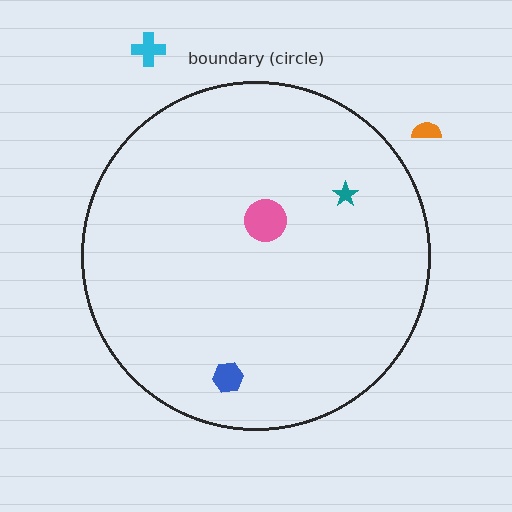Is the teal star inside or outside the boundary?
Inside.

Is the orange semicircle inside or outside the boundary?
Outside.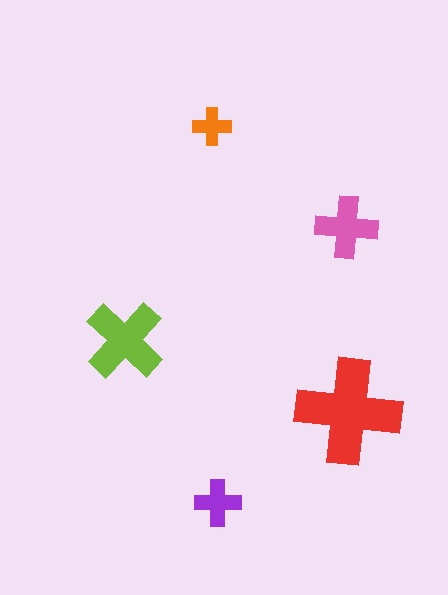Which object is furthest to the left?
The lime cross is leftmost.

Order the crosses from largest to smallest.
the red one, the lime one, the pink one, the purple one, the orange one.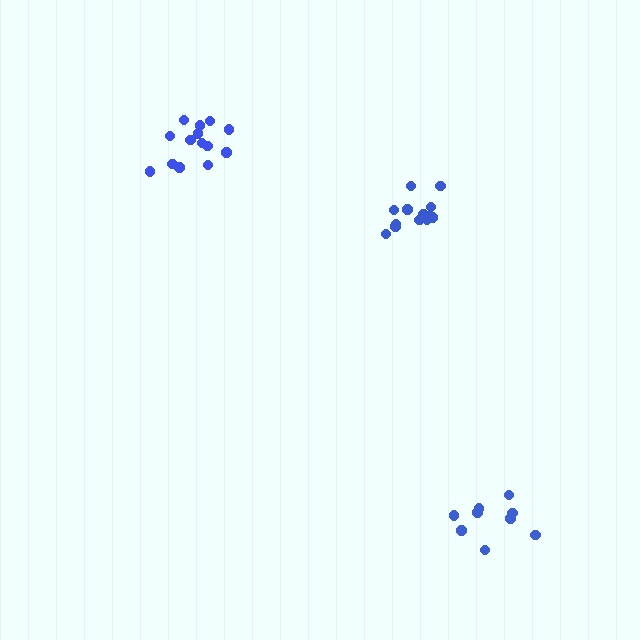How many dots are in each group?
Group 1: 9 dots, Group 2: 13 dots, Group 3: 14 dots (36 total).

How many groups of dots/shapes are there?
There are 3 groups.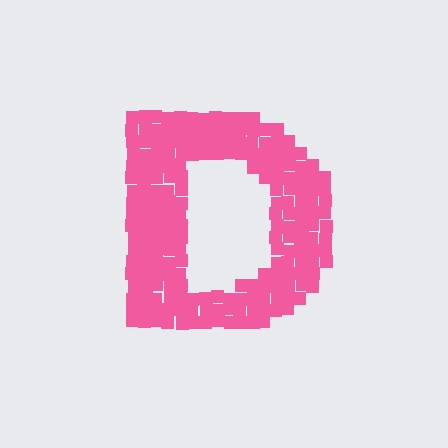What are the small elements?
The small elements are squares.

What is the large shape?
The large shape is the letter D.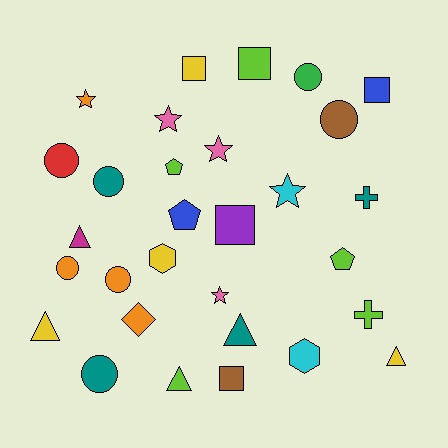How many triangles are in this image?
There are 5 triangles.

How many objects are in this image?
There are 30 objects.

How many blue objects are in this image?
There are 2 blue objects.